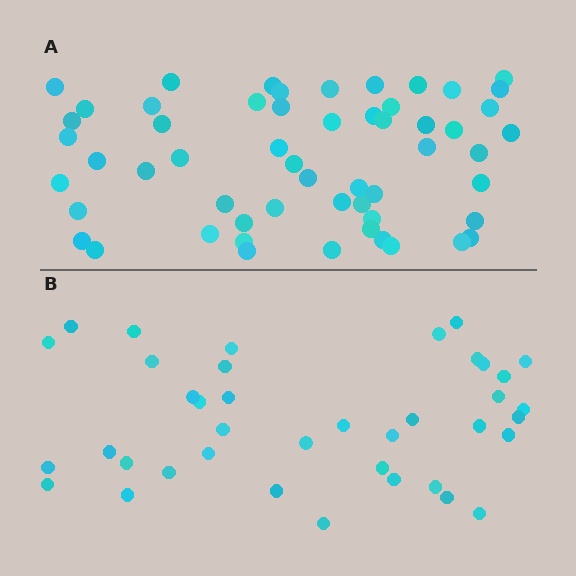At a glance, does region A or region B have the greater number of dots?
Region A (the top region) has more dots.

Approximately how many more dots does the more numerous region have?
Region A has approximately 15 more dots than region B.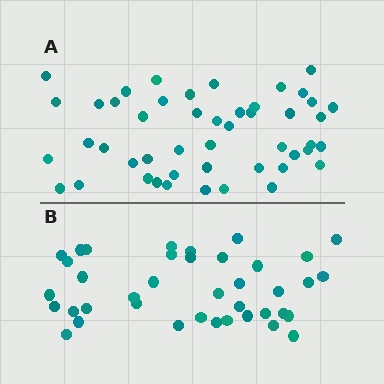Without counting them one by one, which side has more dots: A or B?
Region A (the top region) has more dots.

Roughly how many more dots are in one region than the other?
Region A has roughly 8 or so more dots than region B.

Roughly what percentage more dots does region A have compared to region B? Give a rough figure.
About 25% more.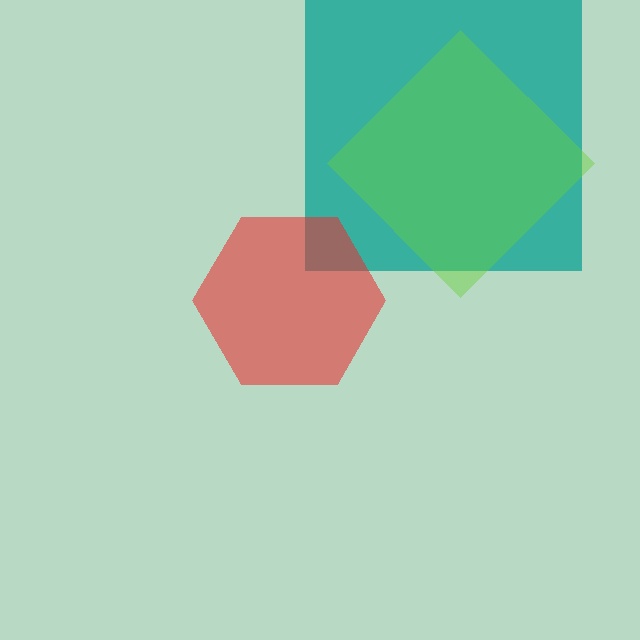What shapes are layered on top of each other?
The layered shapes are: a teal square, a lime diamond, a red hexagon.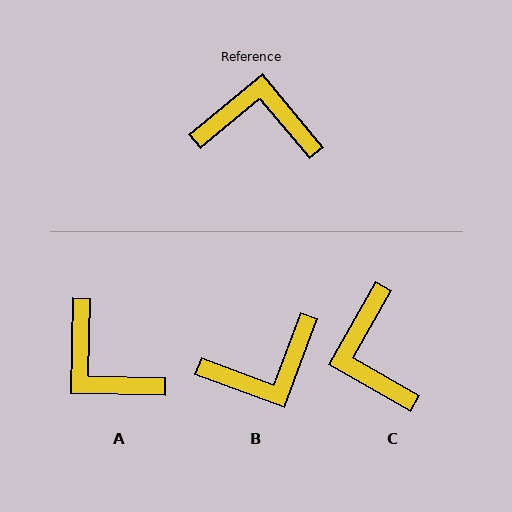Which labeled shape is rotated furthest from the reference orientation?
B, about 150 degrees away.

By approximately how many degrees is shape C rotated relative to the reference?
Approximately 111 degrees counter-clockwise.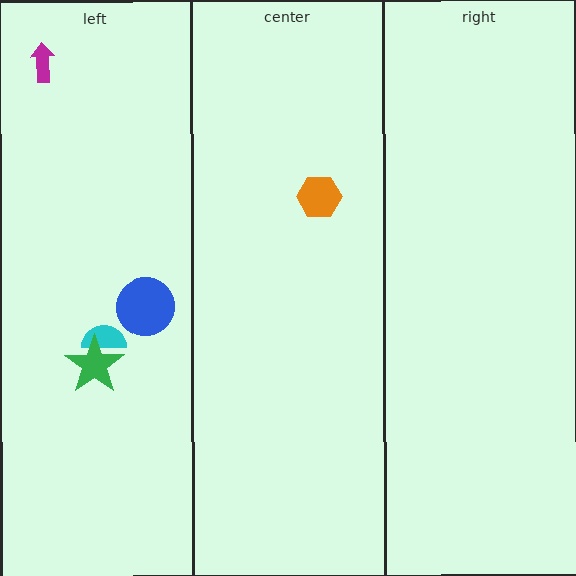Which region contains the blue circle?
The left region.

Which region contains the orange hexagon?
The center region.